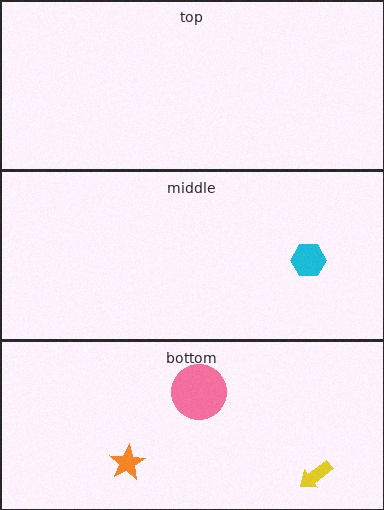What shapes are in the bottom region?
The yellow arrow, the orange star, the pink circle.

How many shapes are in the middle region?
1.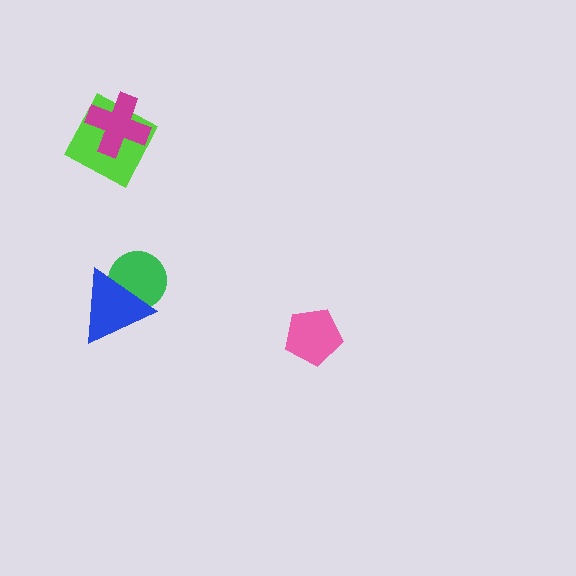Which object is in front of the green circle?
The blue triangle is in front of the green circle.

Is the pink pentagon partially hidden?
No, no other shape covers it.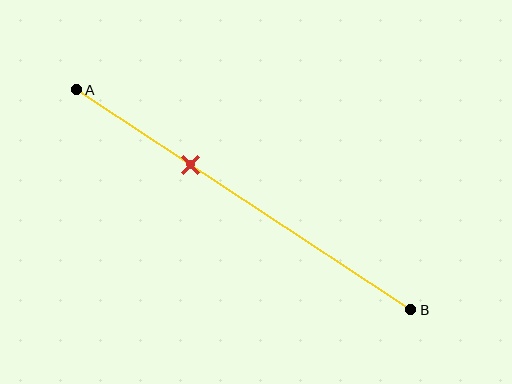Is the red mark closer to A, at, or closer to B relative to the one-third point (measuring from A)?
The red mark is approximately at the one-third point of segment AB.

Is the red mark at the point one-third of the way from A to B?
Yes, the mark is approximately at the one-third point.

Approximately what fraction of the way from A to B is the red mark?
The red mark is approximately 35% of the way from A to B.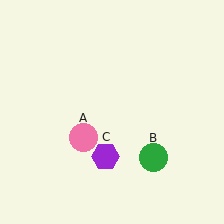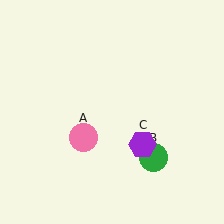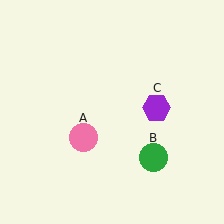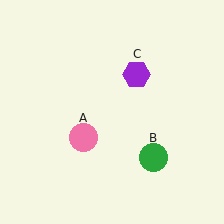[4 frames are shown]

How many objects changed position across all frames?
1 object changed position: purple hexagon (object C).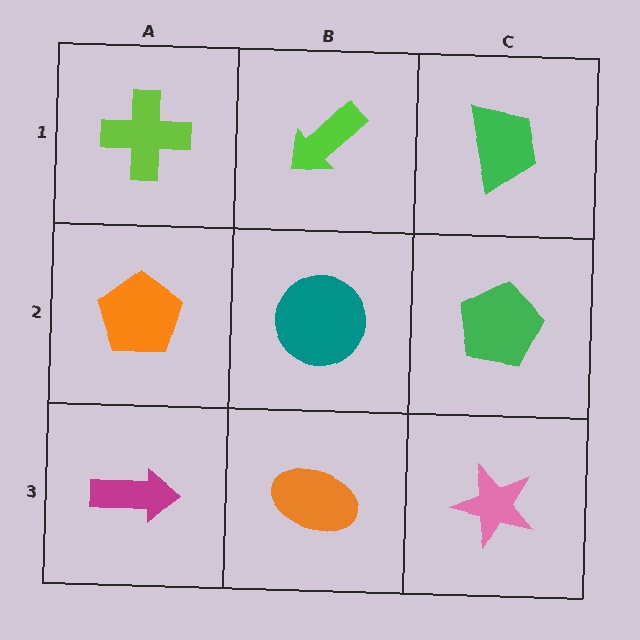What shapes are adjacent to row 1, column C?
A green pentagon (row 2, column C), a lime arrow (row 1, column B).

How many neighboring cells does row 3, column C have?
2.